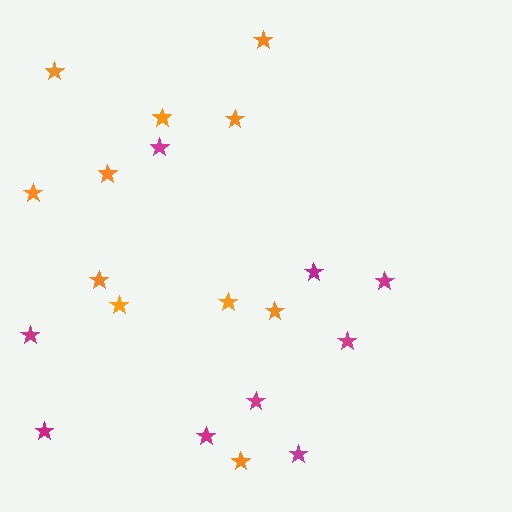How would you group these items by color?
There are 2 groups: one group of magenta stars (9) and one group of orange stars (11).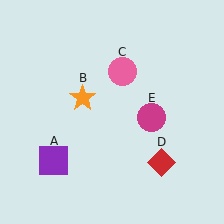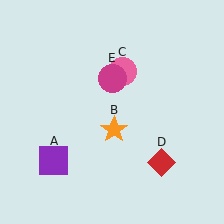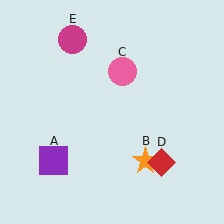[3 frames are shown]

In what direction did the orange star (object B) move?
The orange star (object B) moved down and to the right.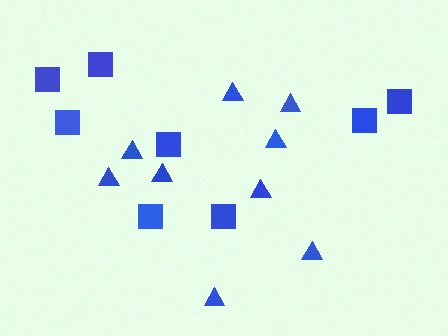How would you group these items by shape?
There are 2 groups: one group of triangles (9) and one group of squares (8).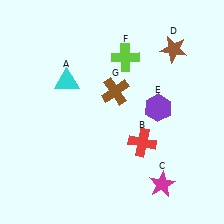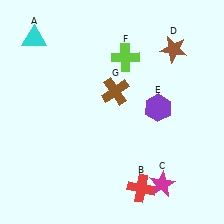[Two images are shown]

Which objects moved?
The objects that moved are: the cyan triangle (A), the red cross (B).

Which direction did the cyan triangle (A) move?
The cyan triangle (A) moved up.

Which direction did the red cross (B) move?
The red cross (B) moved down.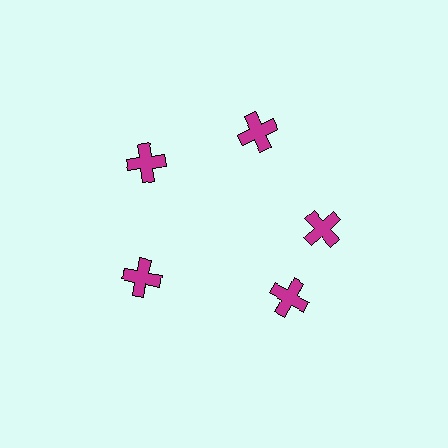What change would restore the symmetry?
The symmetry would be restored by rotating it back into even spacing with its neighbors so that all 5 crosses sit at equal angles and equal distance from the center.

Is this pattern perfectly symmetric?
No. The 5 magenta crosses are arranged in a ring, but one element near the 5 o'clock position is rotated out of alignment along the ring, breaking the 5-fold rotational symmetry.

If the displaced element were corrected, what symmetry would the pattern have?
It would have 5-fold rotational symmetry — the pattern would map onto itself every 72 degrees.